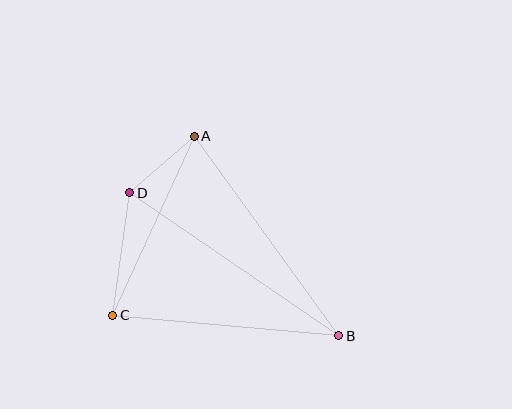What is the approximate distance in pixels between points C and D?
The distance between C and D is approximately 124 pixels.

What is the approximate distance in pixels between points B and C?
The distance between B and C is approximately 227 pixels.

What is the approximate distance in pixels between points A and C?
The distance between A and C is approximately 197 pixels.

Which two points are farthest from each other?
Points B and D are farthest from each other.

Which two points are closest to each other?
Points A and D are closest to each other.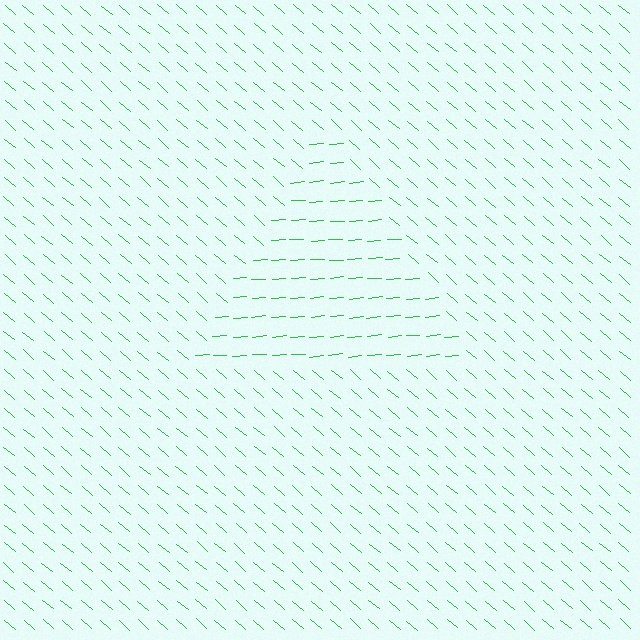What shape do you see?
I see a triangle.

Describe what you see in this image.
The image is filled with small green line segments. A triangle region in the image has lines oriented differently from the surrounding lines, creating a visible texture boundary.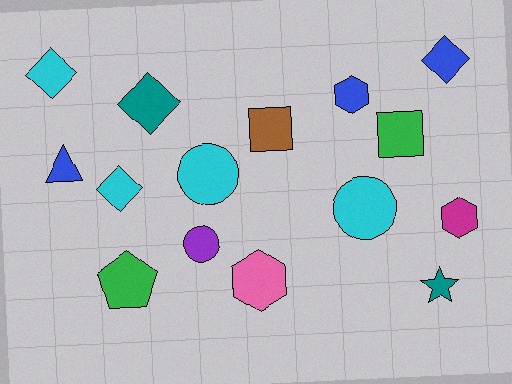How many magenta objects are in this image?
There is 1 magenta object.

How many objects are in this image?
There are 15 objects.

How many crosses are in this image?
There are no crosses.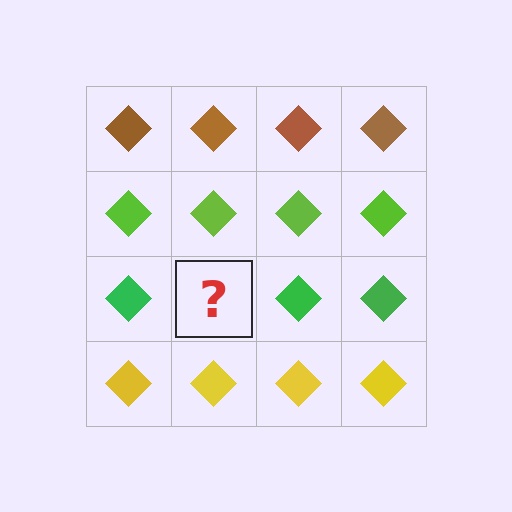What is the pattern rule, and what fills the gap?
The rule is that each row has a consistent color. The gap should be filled with a green diamond.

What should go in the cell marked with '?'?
The missing cell should contain a green diamond.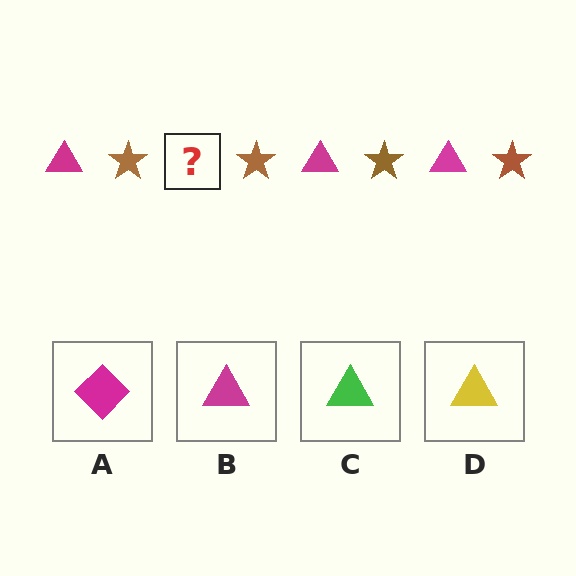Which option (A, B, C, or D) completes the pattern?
B.